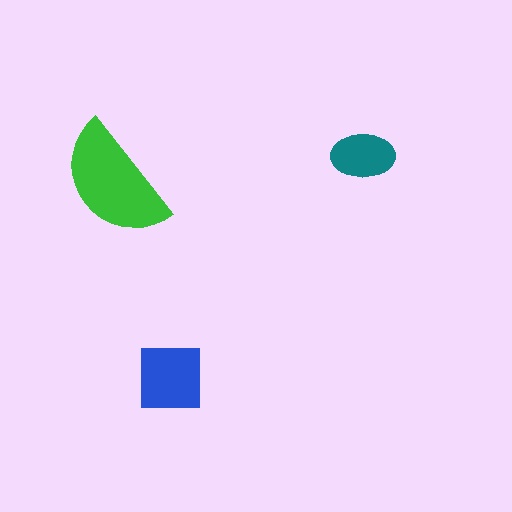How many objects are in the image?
There are 3 objects in the image.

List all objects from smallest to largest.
The teal ellipse, the blue square, the green semicircle.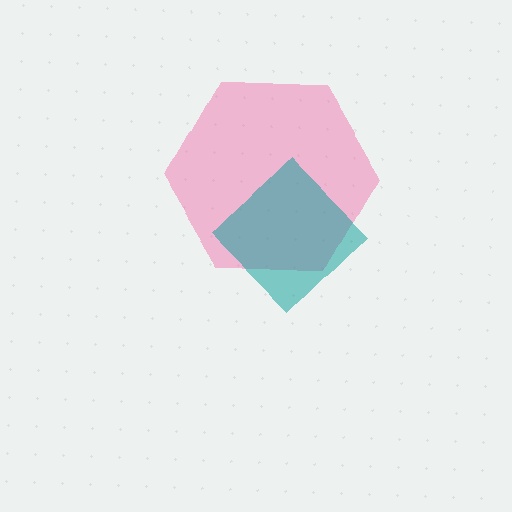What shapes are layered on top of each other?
The layered shapes are: a pink hexagon, a teal diamond.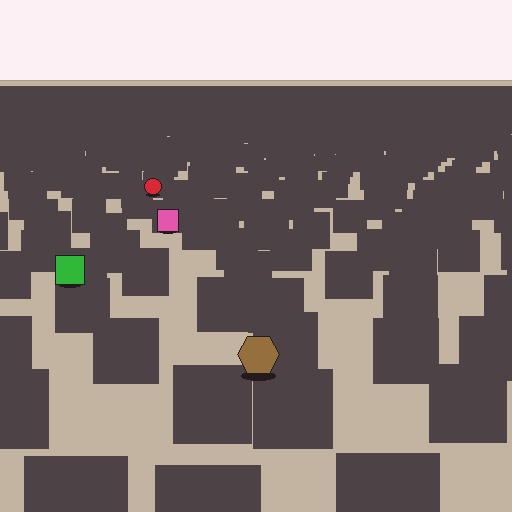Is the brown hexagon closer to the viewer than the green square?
Yes. The brown hexagon is closer — you can tell from the texture gradient: the ground texture is coarser near it.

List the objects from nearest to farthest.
From nearest to farthest: the brown hexagon, the green square, the pink square, the red circle.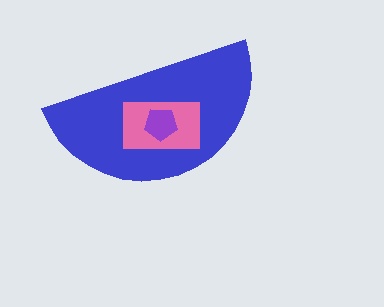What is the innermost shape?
The purple pentagon.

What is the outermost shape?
The blue semicircle.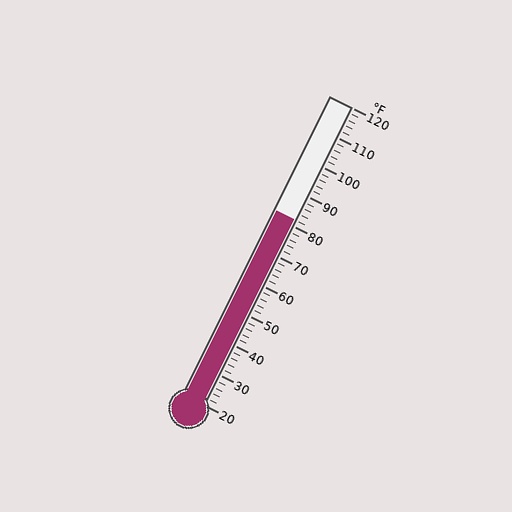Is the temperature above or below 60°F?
The temperature is above 60°F.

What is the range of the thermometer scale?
The thermometer scale ranges from 20°F to 120°F.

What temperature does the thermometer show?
The thermometer shows approximately 82°F.